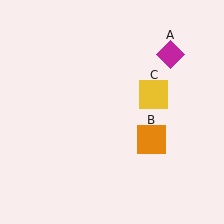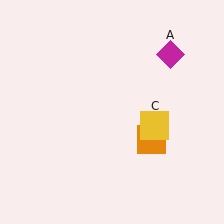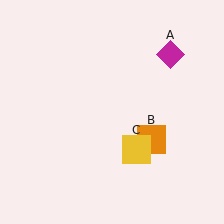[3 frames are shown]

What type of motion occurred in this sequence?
The yellow square (object C) rotated clockwise around the center of the scene.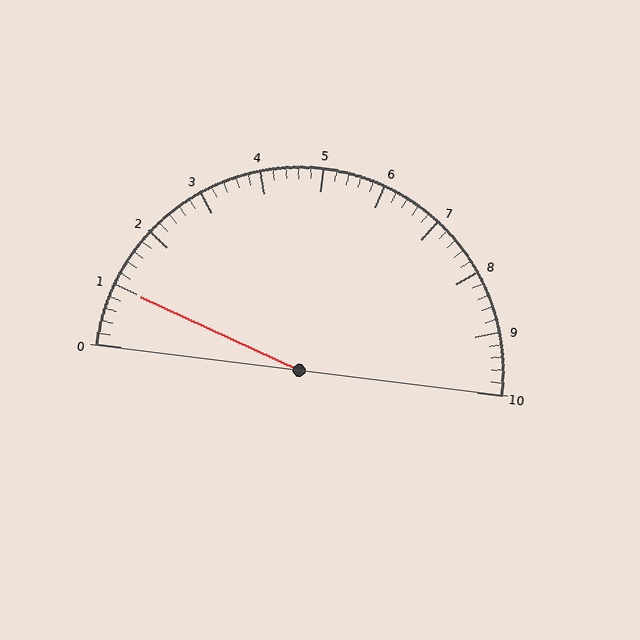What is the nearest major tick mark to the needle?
The nearest major tick mark is 1.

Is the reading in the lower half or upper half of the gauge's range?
The reading is in the lower half of the range (0 to 10).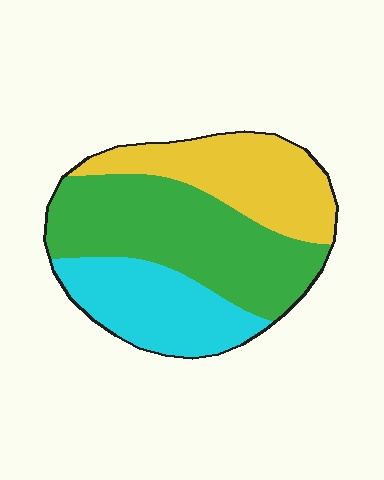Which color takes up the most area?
Green, at roughly 45%.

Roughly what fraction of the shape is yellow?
Yellow covers 29% of the shape.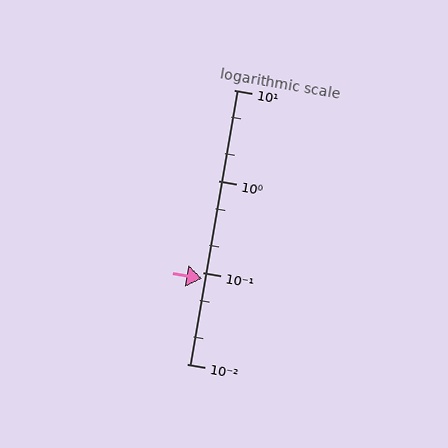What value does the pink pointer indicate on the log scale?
The pointer indicates approximately 0.085.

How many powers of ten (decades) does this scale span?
The scale spans 3 decades, from 0.01 to 10.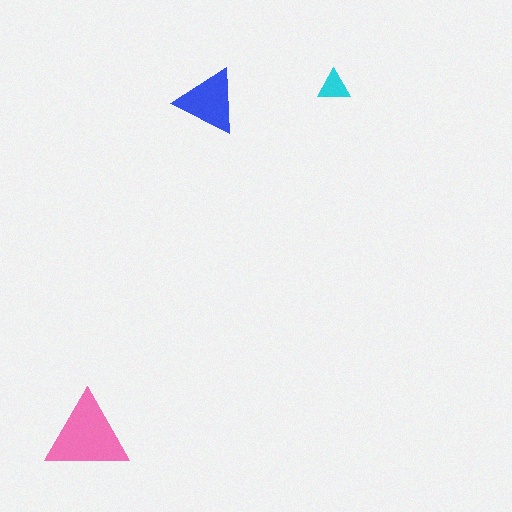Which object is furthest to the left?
The pink triangle is leftmost.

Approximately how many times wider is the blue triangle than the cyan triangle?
About 2 times wider.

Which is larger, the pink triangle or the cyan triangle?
The pink one.